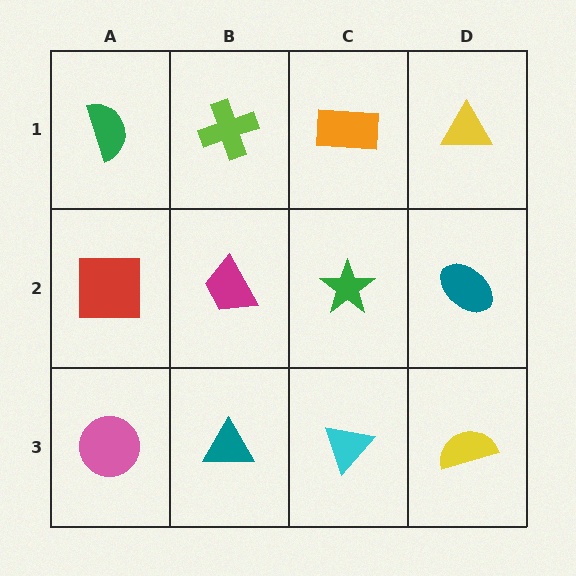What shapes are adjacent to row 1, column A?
A red square (row 2, column A), a lime cross (row 1, column B).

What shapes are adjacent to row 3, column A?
A red square (row 2, column A), a teal triangle (row 3, column B).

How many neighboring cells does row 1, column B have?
3.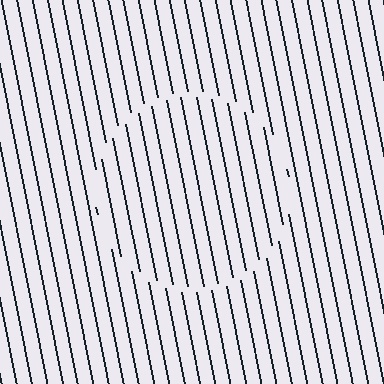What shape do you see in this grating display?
An illusory circle. The interior of the shape contains the same grating, shifted by half a period — the contour is defined by the phase discontinuity where line-ends from the inner and outer gratings abut.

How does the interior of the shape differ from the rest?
The interior of the shape contains the same grating, shifted by half a period — the contour is defined by the phase discontinuity where line-ends from the inner and outer gratings abut.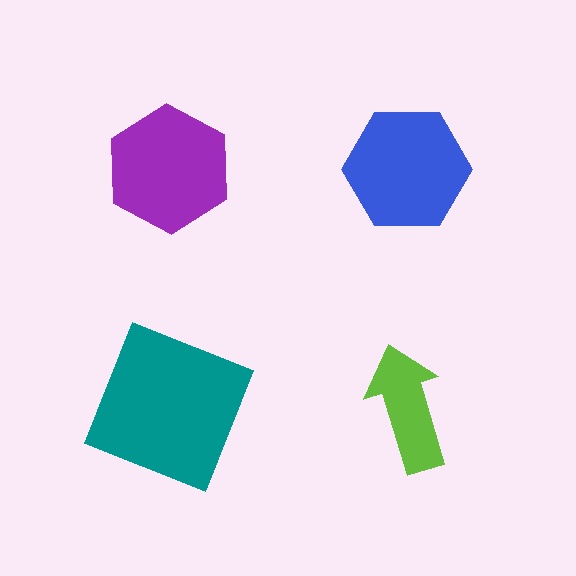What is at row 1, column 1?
A purple hexagon.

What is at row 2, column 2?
A lime arrow.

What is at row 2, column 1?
A teal square.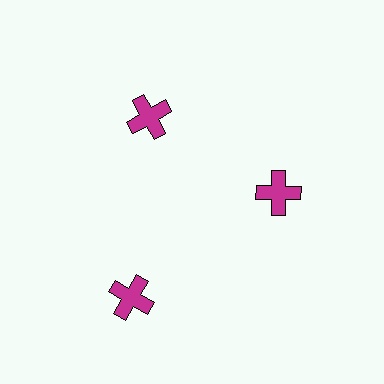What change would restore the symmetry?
The symmetry would be restored by moving it inward, back onto the ring so that all 3 crosses sit at equal angles and equal distance from the center.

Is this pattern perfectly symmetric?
No. The 3 magenta crosses are arranged in a ring, but one element near the 7 o'clock position is pushed outward from the center, breaking the 3-fold rotational symmetry.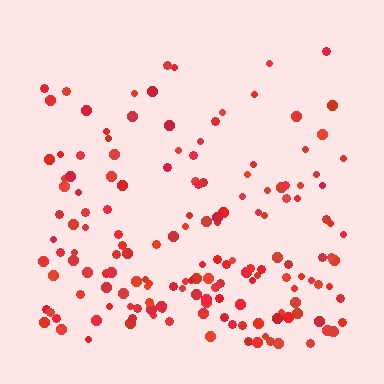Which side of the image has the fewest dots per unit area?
The top.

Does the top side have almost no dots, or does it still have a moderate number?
Still a moderate number, just noticeably fewer than the bottom.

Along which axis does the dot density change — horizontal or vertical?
Vertical.